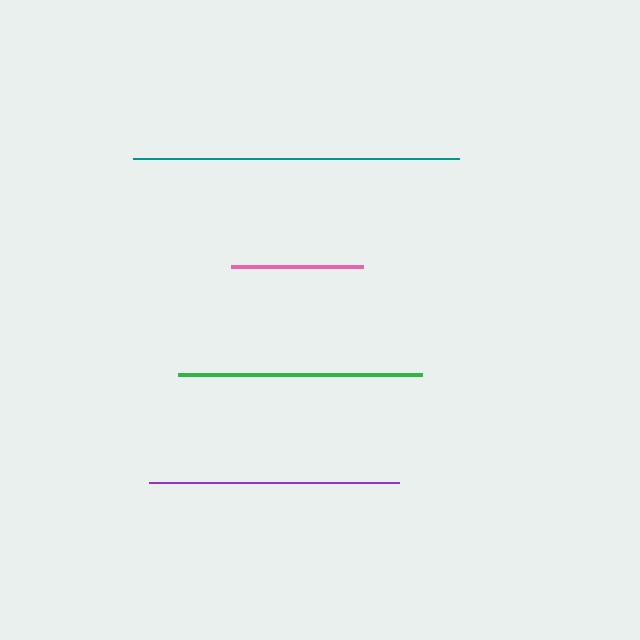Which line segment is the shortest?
The pink line is the shortest at approximately 132 pixels.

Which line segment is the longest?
The teal line is the longest at approximately 326 pixels.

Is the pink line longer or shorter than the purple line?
The purple line is longer than the pink line.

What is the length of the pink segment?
The pink segment is approximately 132 pixels long.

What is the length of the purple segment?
The purple segment is approximately 250 pixels long.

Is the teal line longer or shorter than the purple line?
The teal line is longer than the purple line.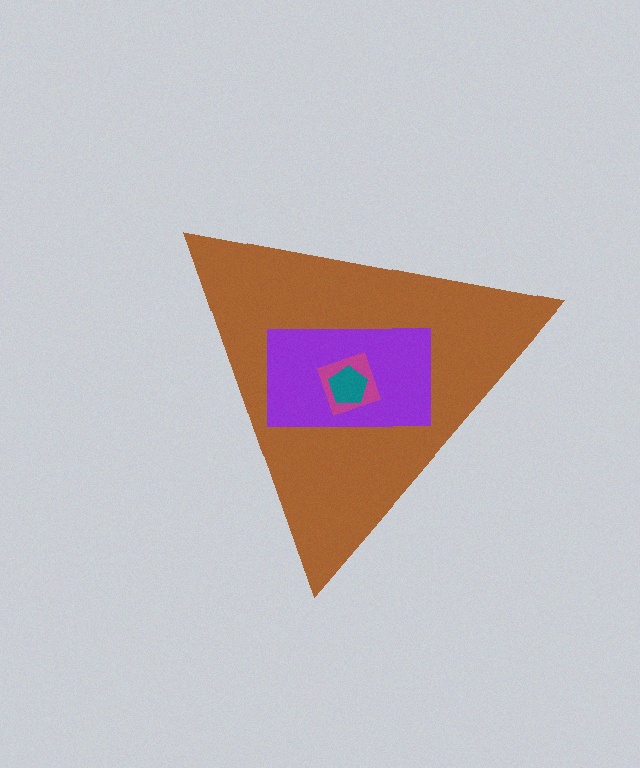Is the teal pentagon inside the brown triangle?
Yes.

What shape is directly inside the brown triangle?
The purple rectangle.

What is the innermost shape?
The teal pentagon.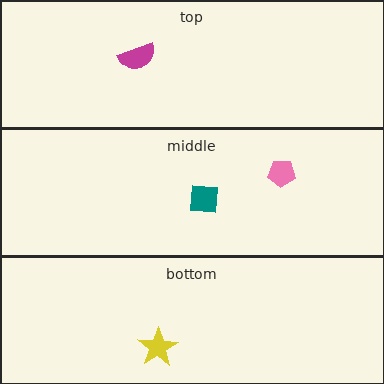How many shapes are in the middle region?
2.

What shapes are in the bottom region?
The yellow star.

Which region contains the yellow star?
The bottom region.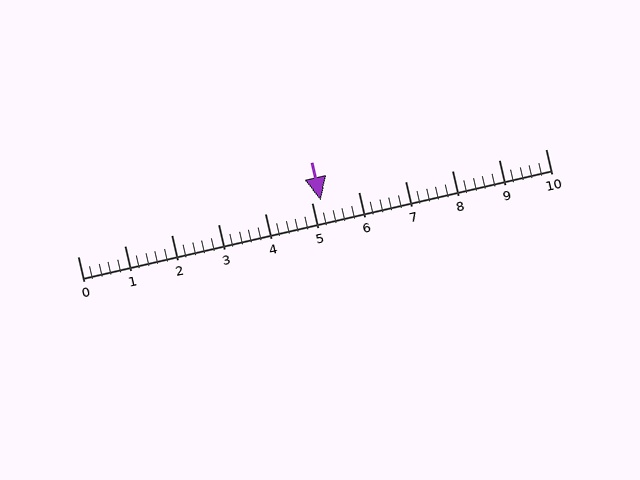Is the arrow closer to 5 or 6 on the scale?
The arrow is closer to 5.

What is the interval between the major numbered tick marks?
The major tick marks are spaced 1 units apart.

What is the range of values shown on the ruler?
The ruler shows values from 0 to 10.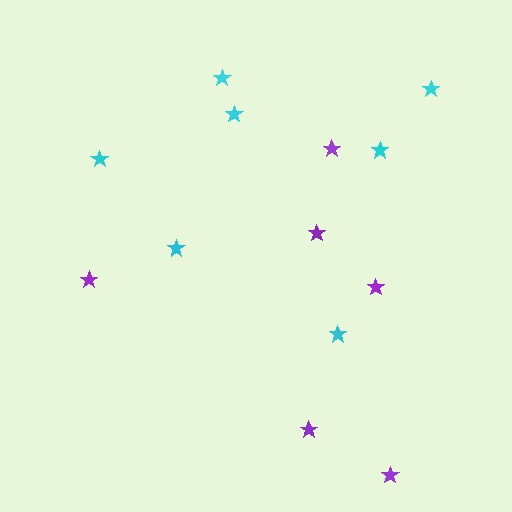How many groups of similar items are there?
There are 2 groups: one group of purple stars (6) and one group of cyan stars (7).